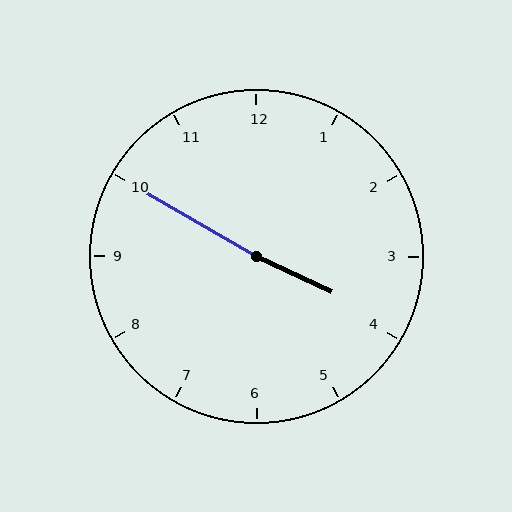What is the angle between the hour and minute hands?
Approximately 175 degrees.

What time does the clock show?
3:50.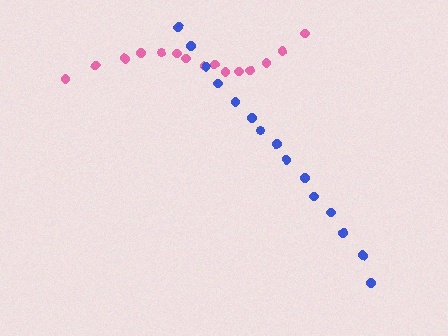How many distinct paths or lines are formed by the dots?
There are 2 distinct paths.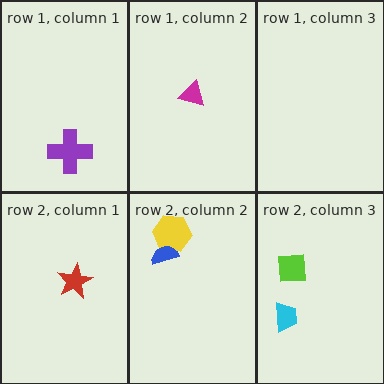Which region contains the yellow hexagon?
The row 2, column 2 region.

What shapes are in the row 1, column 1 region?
The purple cross.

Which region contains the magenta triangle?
The row 1, column 2 region.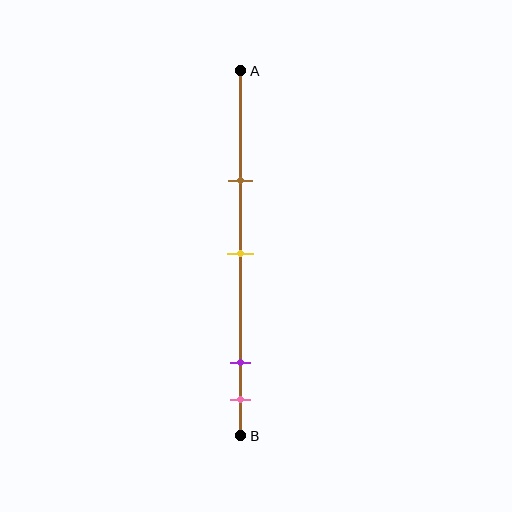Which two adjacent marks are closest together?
The purple and pink marks are the closest adjacent pair.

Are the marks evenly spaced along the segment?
No, the marks are not evenly spaced.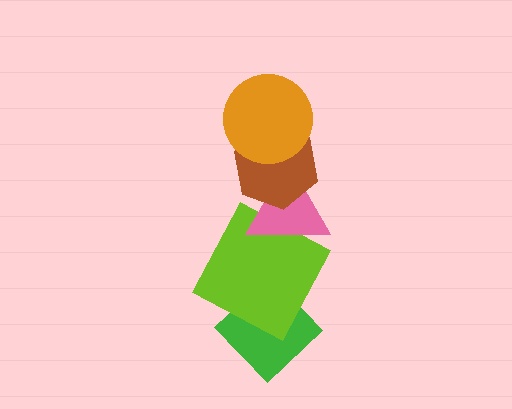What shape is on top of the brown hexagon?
The orange circle is on top of the brown hexagon.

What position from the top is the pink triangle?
The pink triangle is 3rd from the top.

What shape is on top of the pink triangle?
The brown hexagon is on top of the pink triangle.